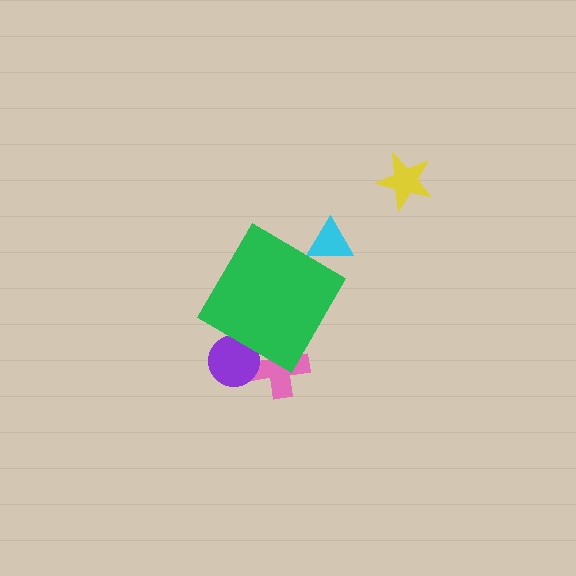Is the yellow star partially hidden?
No, the yellow star is fully visible.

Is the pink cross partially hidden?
Yes, the pink cross is partially hidden behind the green diamond.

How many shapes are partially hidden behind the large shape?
3 shapes are partially hidden.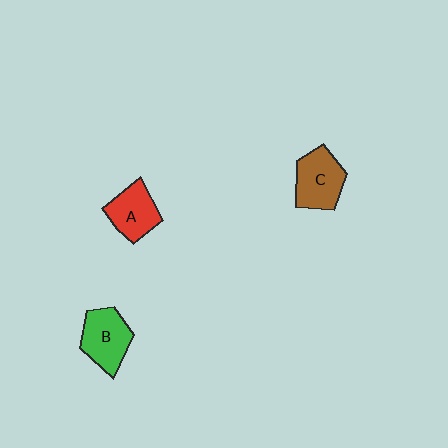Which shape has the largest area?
Shape C (brown).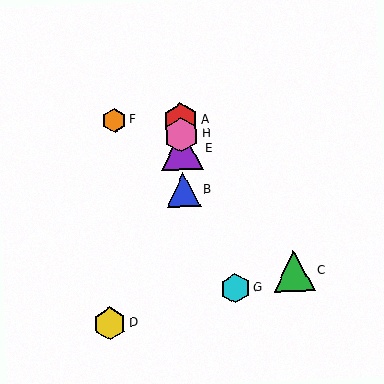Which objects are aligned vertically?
Objects A, B, E, H are aligned vertically.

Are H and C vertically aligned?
No, H is at x≈181 and C is at x≈294.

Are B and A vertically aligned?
Yes, both are at x≈184.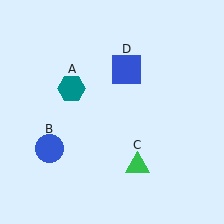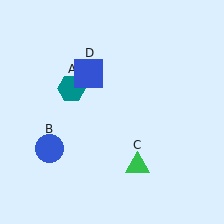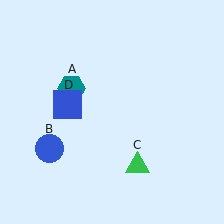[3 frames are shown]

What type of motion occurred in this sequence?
The blue square (object D) rotated counterclockwise around the center of the scene.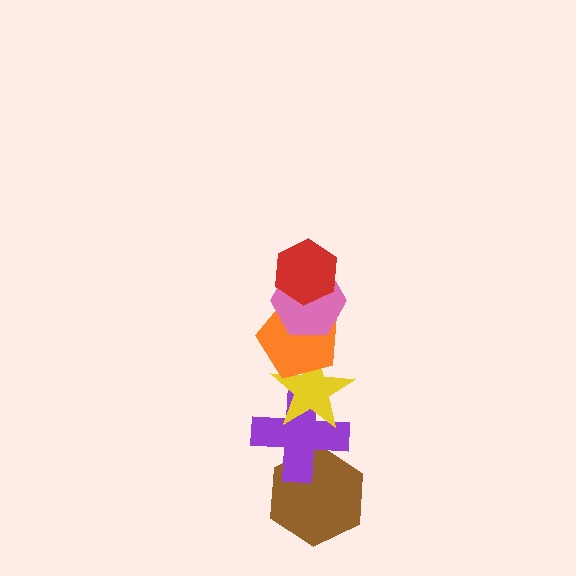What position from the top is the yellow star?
The yellow star is 4th from the top.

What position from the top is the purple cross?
The purple cross is 5th from the top.